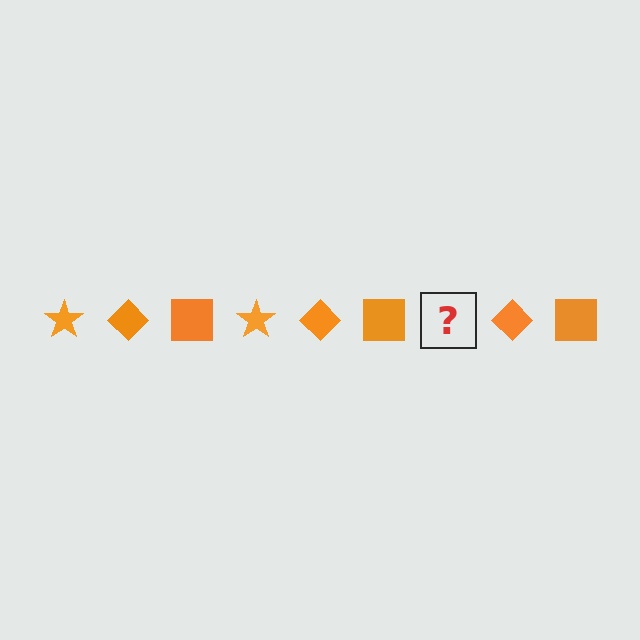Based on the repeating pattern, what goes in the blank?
The blank should be an orange star.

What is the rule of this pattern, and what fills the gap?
The rule is that the pattern cycles through star, diamond, square shapes in orange. The gap should be filled with an orange star.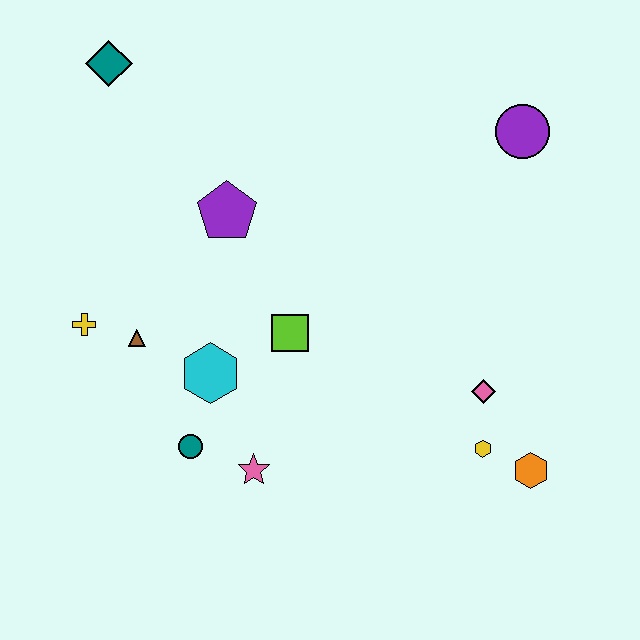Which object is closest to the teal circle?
The pink star is closest to the teal circle.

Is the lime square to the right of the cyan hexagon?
Yes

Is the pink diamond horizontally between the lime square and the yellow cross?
No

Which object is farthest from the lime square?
The teal diamond is farthest from the lime square.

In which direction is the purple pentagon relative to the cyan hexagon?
The purple pentagon is above the cyan hexagon.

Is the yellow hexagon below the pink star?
No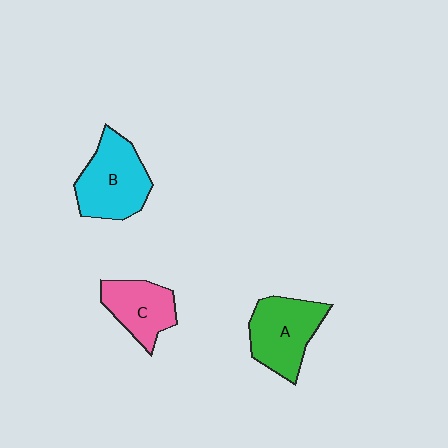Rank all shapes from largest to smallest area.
From largest to smallest: B (cyan), A (green), C (pink).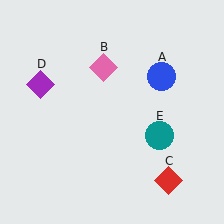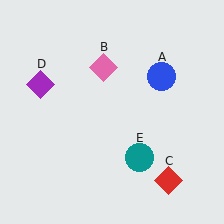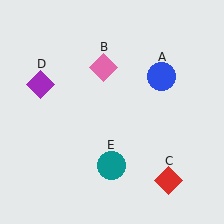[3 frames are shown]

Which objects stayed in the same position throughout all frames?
Blue circle (object A) and pink diamond (object B) and red diamond (object C) and purple diamond (object D) remained stationary.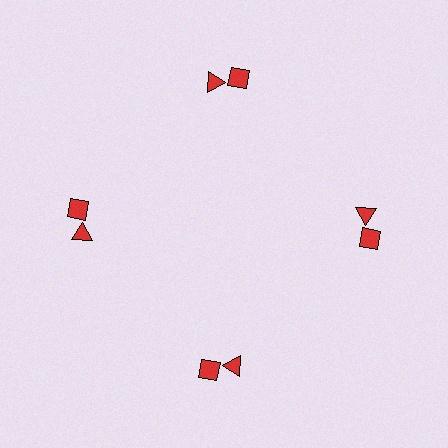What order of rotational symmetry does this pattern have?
This pattern has 4-fold rotational symmetry.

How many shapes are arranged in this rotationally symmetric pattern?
There are 8 shapes, arranged in 4 groups of 2.